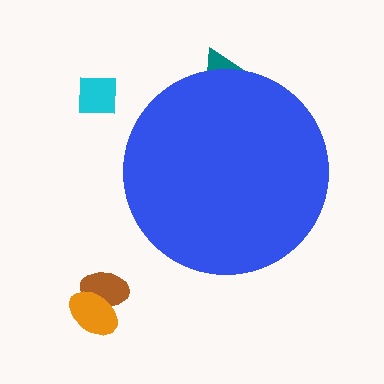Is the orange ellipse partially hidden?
No, the orange ellipse is fully visible.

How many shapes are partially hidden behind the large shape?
1 shape is partially hidden.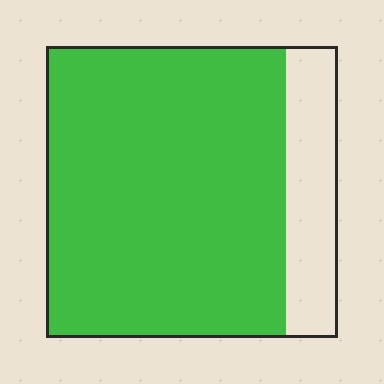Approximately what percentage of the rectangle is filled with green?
Approximately 80%.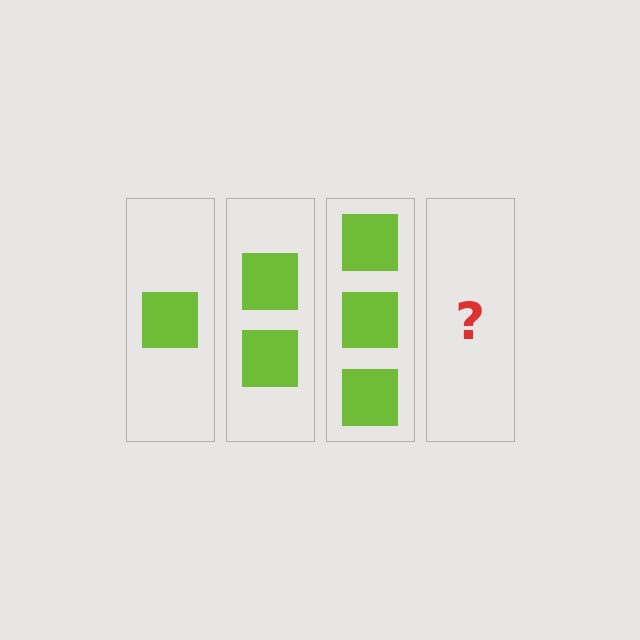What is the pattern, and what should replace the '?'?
The pattern is that each step adds one more square. The '?' should be 4 squares.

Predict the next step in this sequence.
The next step is 4 squares.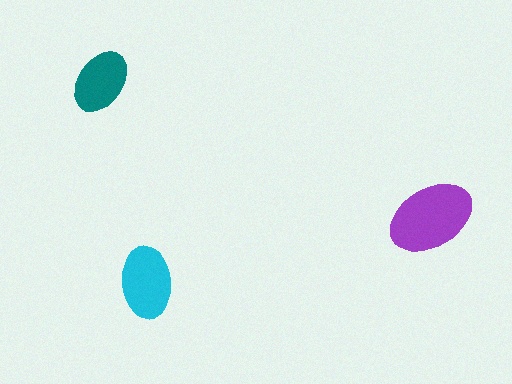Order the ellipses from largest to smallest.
the purple one, the cyan one, the teal one.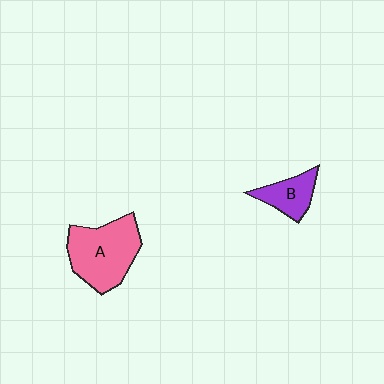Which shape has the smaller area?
Shape B (purple).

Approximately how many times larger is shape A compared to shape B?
Approximately 2.1 times.